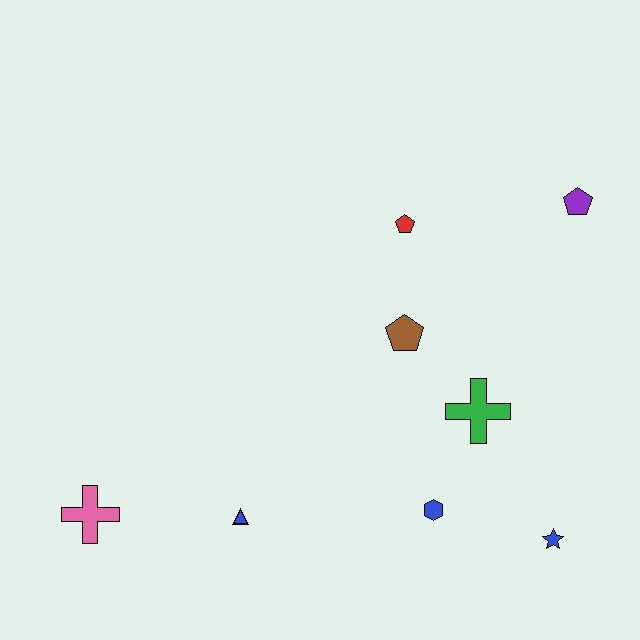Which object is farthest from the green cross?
The pink cross is farthest from the green cross.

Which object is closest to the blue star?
The blue hexagon is closest to the blue star.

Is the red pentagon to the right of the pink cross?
Yes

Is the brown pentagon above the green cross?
Yes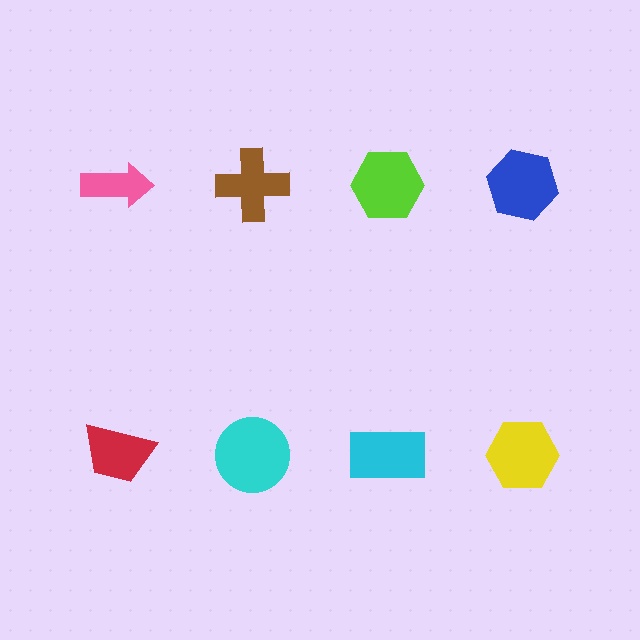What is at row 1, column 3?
A lime hexagon.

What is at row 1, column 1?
A pink arrow.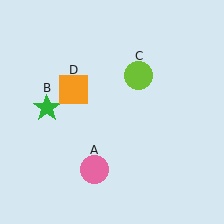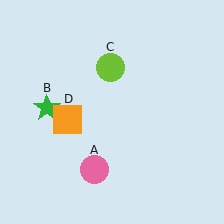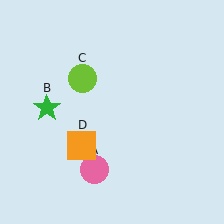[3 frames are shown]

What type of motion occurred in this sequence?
The lime circle (object C), orange square (object D) rotated counterclockwise around the center of the scene.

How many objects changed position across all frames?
2 objects changed position: lime circle (object C), orange square (object D).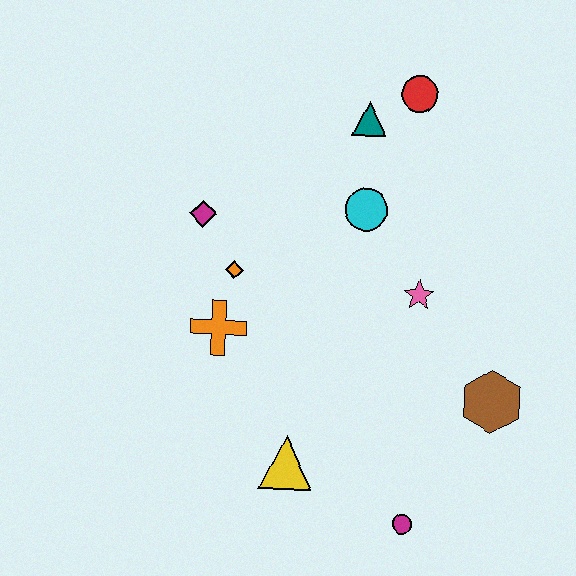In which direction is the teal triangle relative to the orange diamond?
The teal triangle is above the orange diamond.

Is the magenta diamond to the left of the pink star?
Yes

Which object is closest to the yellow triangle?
The magenta circle is closest to the yellow triangle.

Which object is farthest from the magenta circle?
The red circle is farthest from the magenta circle.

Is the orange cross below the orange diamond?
Yes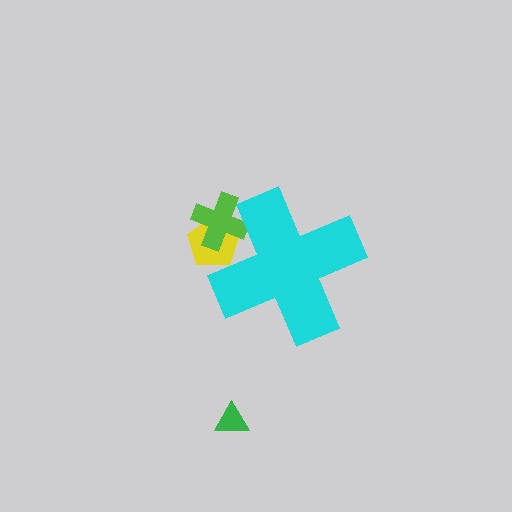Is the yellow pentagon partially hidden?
Yes, the yellow pentagon is partially hidden behind the cyan cross.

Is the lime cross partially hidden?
Yes, the lime cross is partially hidden behind the cyan cross.